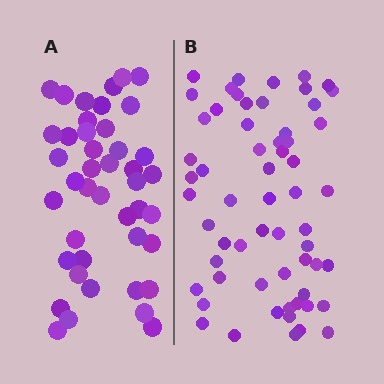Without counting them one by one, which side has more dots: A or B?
Region B (the right region) has more dots.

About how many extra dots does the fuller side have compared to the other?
Region B has approximately 15 more dots than region A.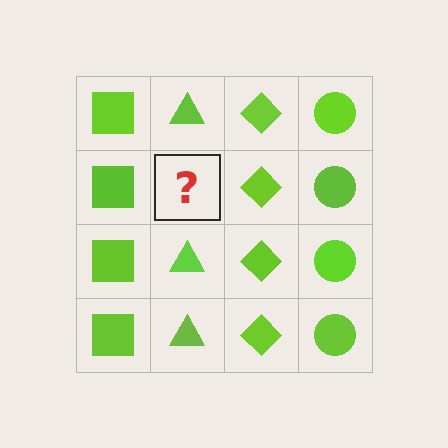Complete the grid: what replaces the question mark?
The question mark should be replaced with a lime triangle.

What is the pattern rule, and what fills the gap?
The rule is that each column has a consistent shape. The gap should be filled with a lime triangle.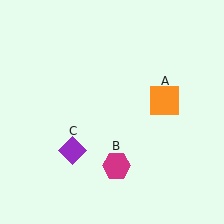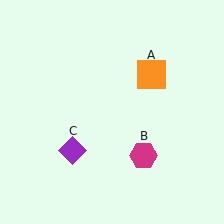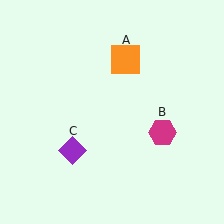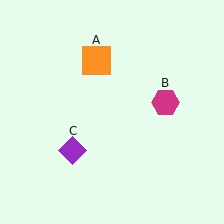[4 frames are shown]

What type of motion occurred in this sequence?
The orange square (object A), magenta hexagon (object B) rotated counterclockwise around the center of the scene.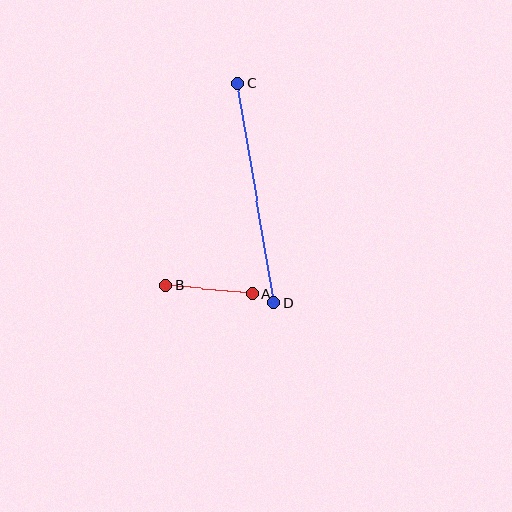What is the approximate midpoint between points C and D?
The midpoint is at approximately (255, 193) pixels.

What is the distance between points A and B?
The distance is approximately 87 pixels.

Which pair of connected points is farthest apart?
Points C and D are farthest apart.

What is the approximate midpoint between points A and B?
The midpoint is at approximately (209, 290) pixels.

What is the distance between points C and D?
The distance is approximately 223 pixels.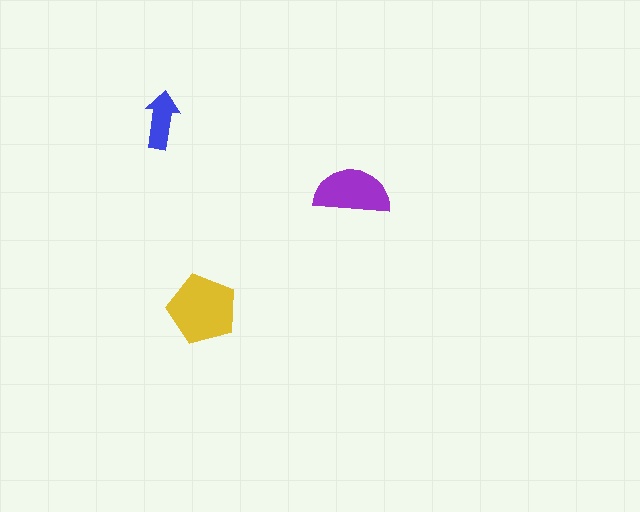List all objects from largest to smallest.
The yellow pentagon, the purple semicircle, the blue arrow.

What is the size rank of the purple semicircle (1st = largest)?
2nd.